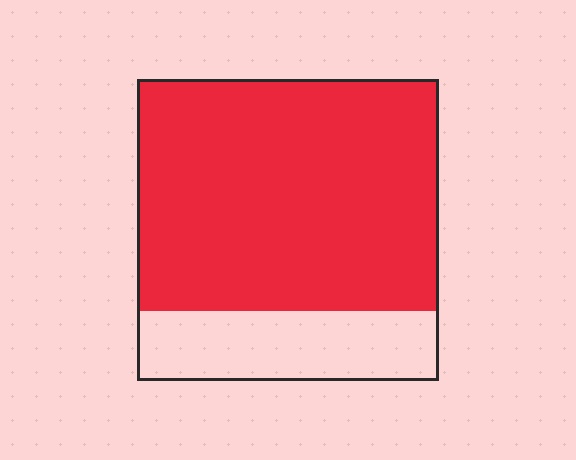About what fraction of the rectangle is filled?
About three quarters (3/4).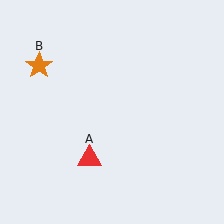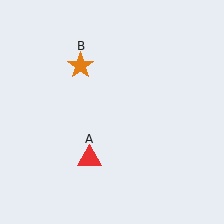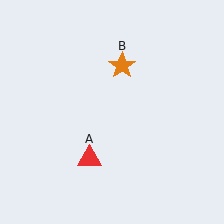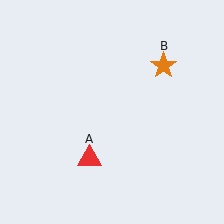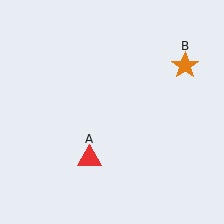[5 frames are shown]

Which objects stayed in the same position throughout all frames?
Red triangle (object A) remained stationary.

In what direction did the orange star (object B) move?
The orange star (object B) moved right.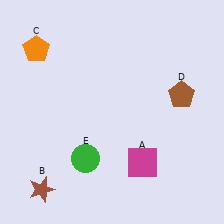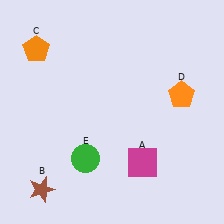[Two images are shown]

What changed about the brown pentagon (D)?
In Image 1, D is brown. In Image 2, it changed to orange.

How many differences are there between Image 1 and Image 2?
There is 1 difference between the two images.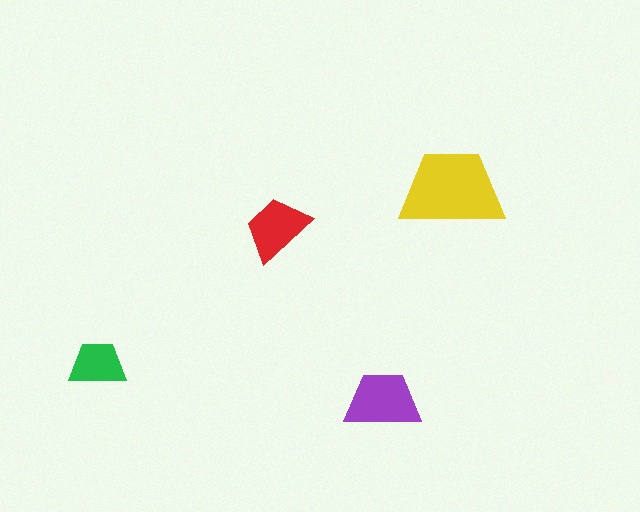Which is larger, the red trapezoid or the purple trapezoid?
The purple one.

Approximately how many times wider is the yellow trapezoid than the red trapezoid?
About 1.5 times wider.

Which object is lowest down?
The purple trapezoid is bottommost.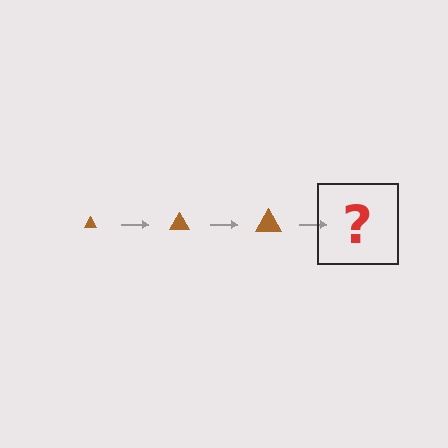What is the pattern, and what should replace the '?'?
The pattern is that the triangle gets progressively larger each step. The '?' should be a brown triangle, larger than the previous one.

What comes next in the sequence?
The next element should be a brown triangle, larger than the previous one.